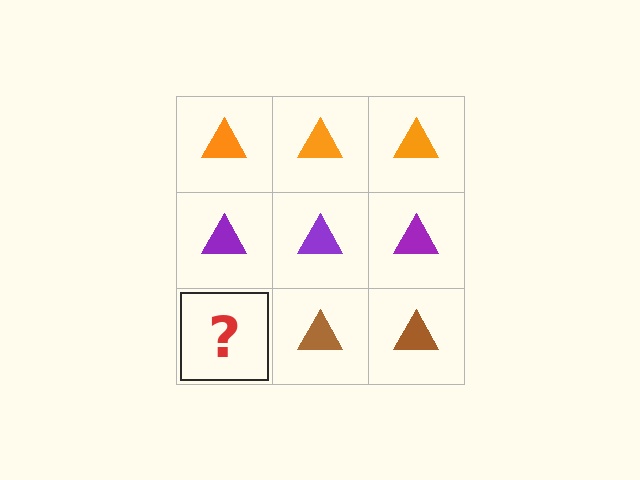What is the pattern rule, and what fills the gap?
The rule is that each row has a consistent color. The gap should be filled with a brown triangle.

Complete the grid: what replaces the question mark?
The question mark should be replaced with a brown triangle.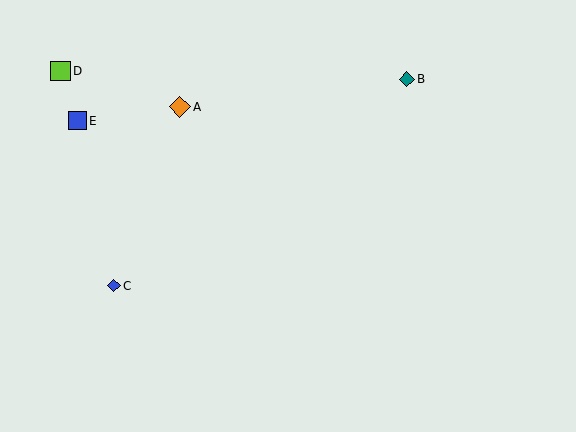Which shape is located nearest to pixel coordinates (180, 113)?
The orange diamond (labeled A) at (180, 107) is nearest to that location.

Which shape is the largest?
The orange diamond (labeled A) is the largest.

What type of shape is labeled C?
Shape C is a blue diamond.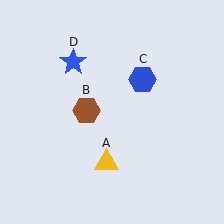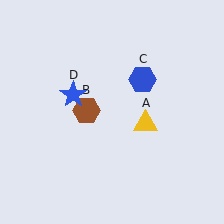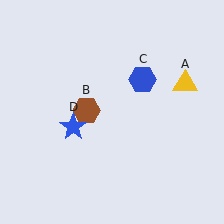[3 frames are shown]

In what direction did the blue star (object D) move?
The blue star (object D) moved down.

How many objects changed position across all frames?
2 objects changed position: yellow triangle (object A), blue star (object D).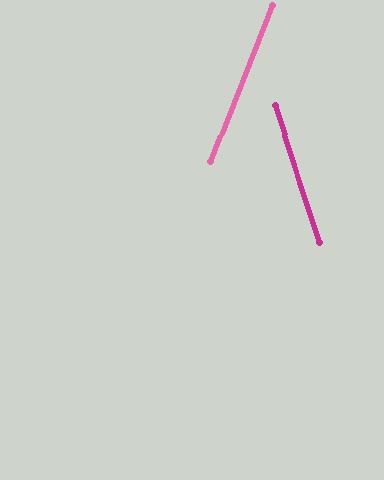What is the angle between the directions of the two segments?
Approximately 40 degrees.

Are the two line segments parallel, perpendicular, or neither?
Neither parallel nor perpendicular — they differ by about 40°.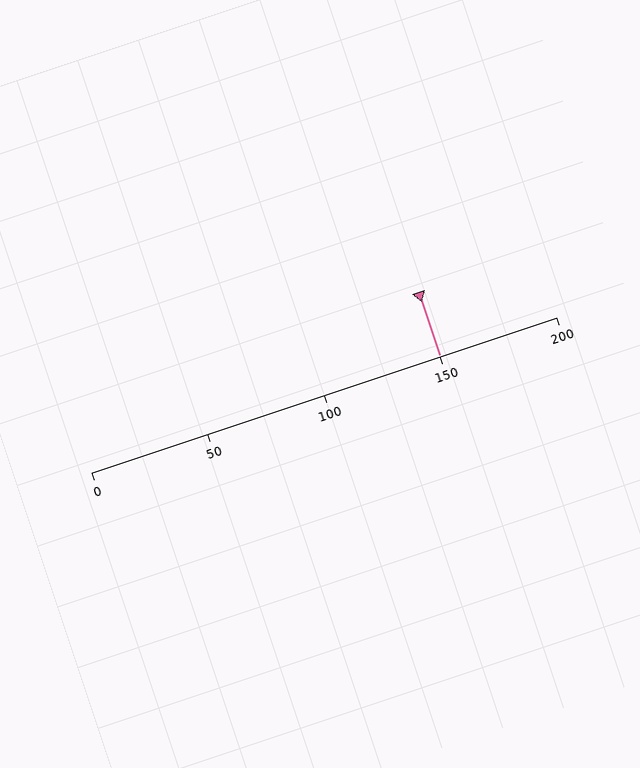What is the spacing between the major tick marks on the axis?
The major ticks are spaced 50 apart.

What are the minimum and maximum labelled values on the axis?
The axis runs from 0 to 200.